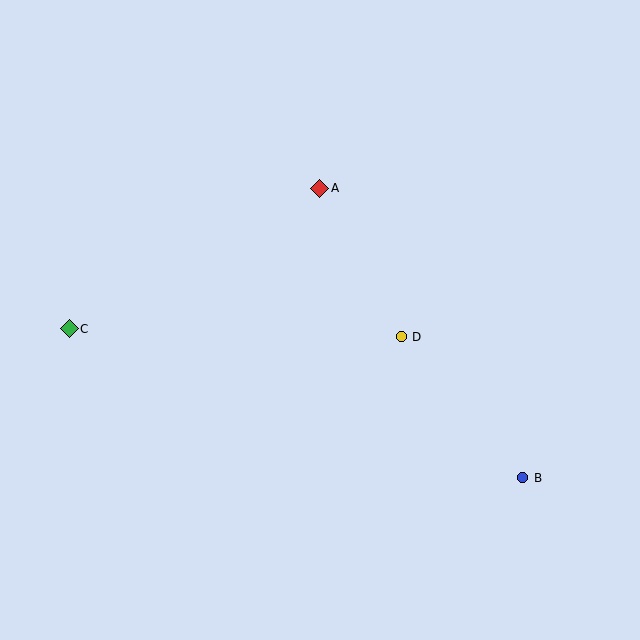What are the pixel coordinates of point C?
Point C is at (69, 329).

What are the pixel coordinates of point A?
Point A is at (320, 188).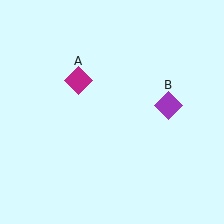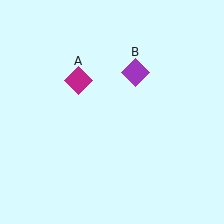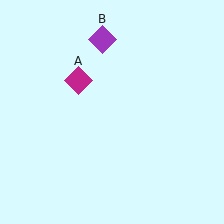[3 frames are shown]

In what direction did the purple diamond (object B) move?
The purple diamond (object B) moved up and to the left.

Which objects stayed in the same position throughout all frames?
Magenta diamond (object A) remained stationary.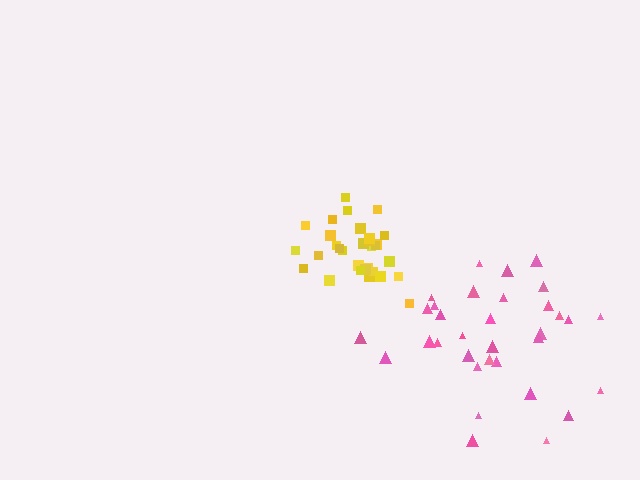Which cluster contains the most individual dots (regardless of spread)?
Pink (33).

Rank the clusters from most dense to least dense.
yellow, pink.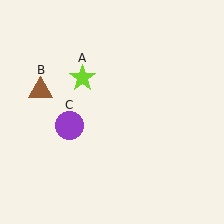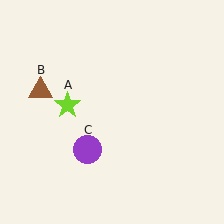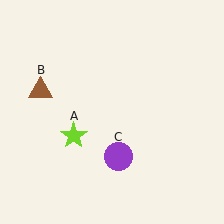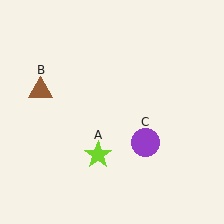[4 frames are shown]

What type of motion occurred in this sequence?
The lime star (object A), purple circle (object C) rotated counterclockwise around the center of the scene.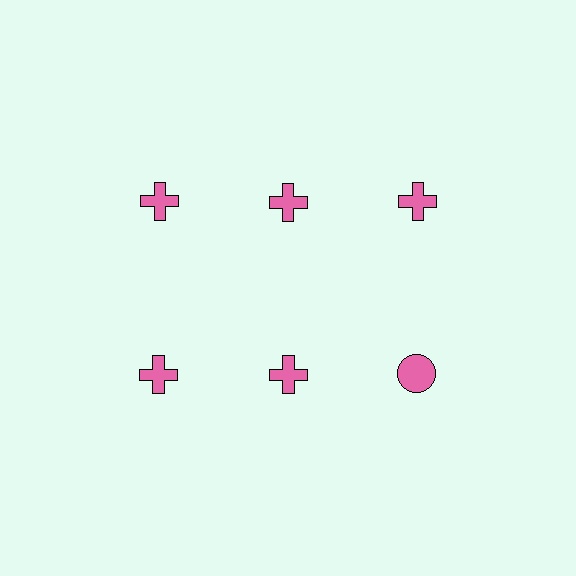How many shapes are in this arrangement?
There are 6 shapes arranged in a grid pattern.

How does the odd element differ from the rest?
It has a different shape: circle instead of cross.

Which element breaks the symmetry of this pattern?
The pink circle in the second row, center column breaks the symmetry. All other shapes are pink crosses.